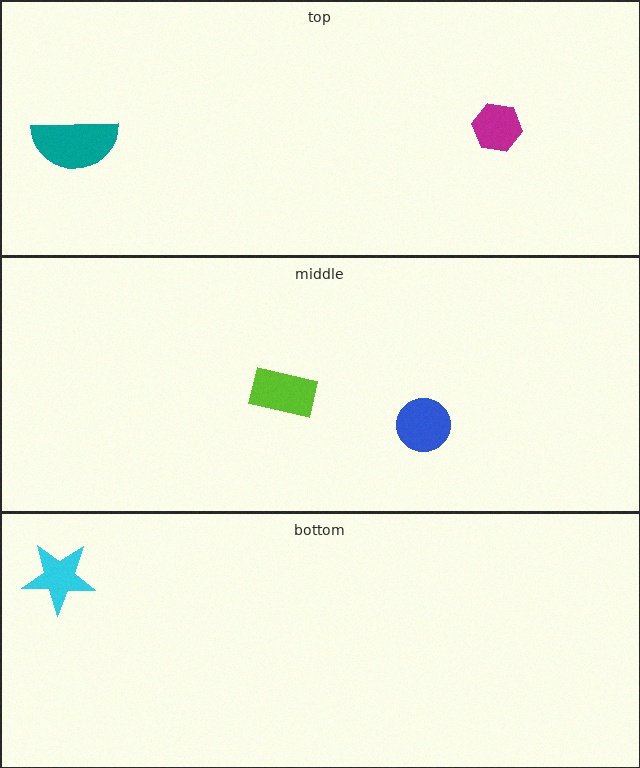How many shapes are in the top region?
2.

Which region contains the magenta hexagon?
The top region.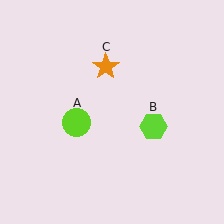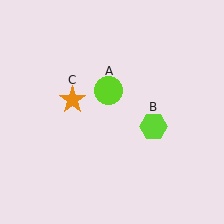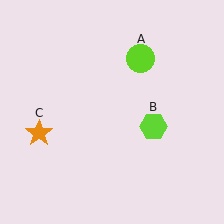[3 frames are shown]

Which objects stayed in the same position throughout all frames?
Lime hexagon (object B) remained stationary.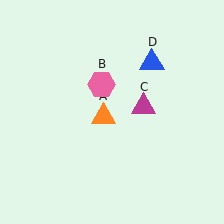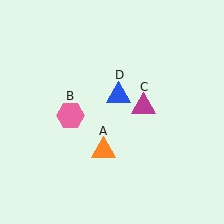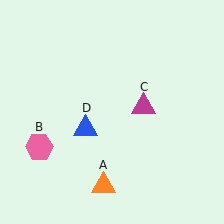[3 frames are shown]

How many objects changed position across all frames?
3 objects changed position: orange triangle (object A), pink hexagon (object B), blue triangle (object D).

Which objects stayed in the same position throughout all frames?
Magenta triangle (object C) remained stationary.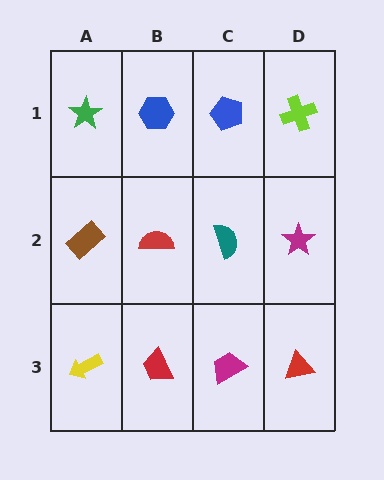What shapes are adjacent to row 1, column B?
A red semicircle (row 2, column B), a green star (row 1, column A), a blue pentagon (row 1, column C).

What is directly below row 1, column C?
A teal semicircle.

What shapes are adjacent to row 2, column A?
A green star (row 1, column A), a yellow arrow (row 3, column A), a red semicircle (row 2, column B).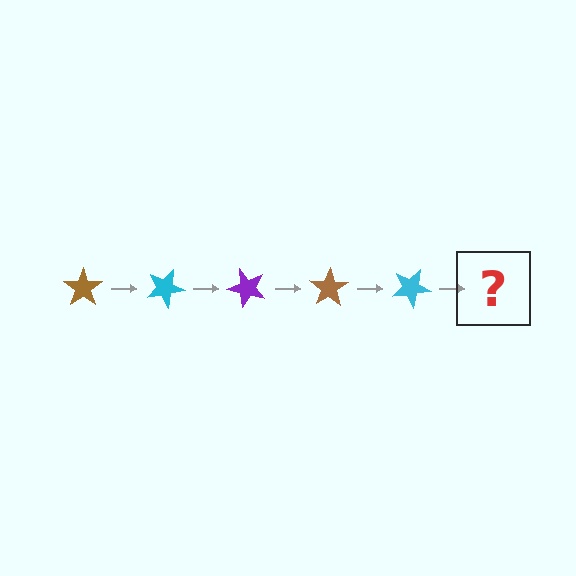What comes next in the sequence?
The next element should be a purple star, rotated 125 degrees from the start.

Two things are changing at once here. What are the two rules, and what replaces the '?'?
The two rules are that it rotates 25 degrees each step and the color cycles through brown, cyan, and purple. The '?' should be a purple star, rotated 125 degrees from the start.